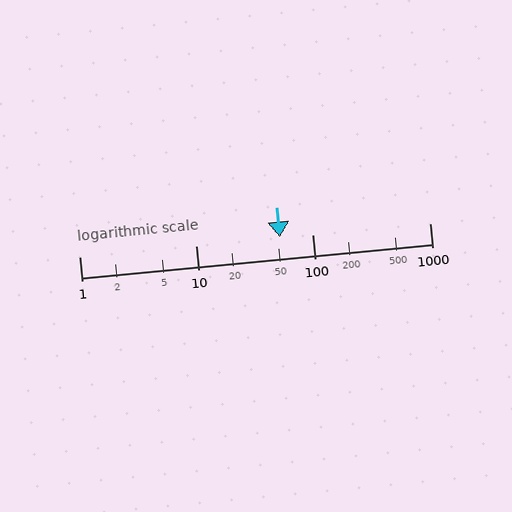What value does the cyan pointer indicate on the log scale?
The pointer indicates approximately 52.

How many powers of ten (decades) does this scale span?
The scale spans 3 decades, from 1 to 1000.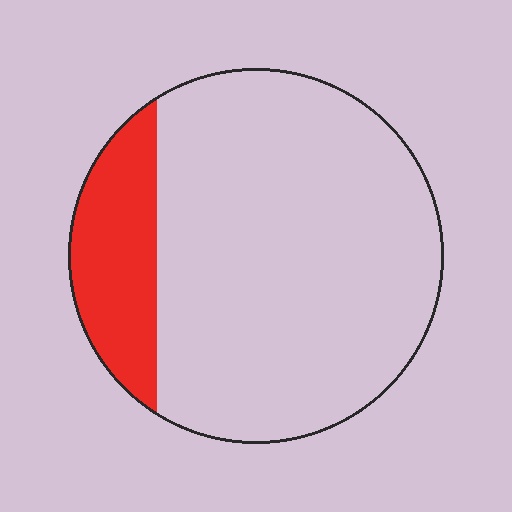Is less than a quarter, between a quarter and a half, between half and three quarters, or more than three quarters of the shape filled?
Less than a quarter.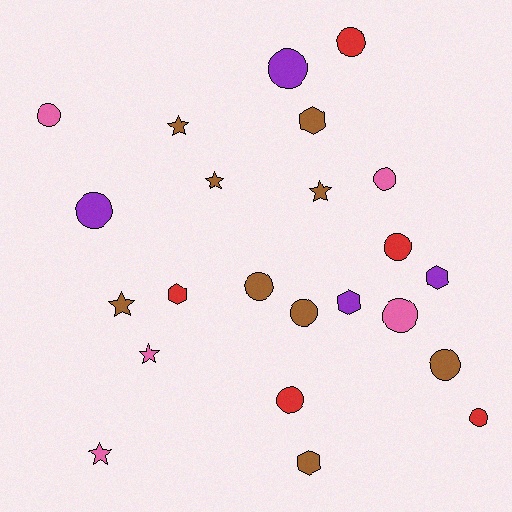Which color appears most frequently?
Brown, with 9 objects.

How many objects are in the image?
There are 23 objects.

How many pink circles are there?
There are 3 pink circles.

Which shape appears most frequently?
Circle, with 12 objects.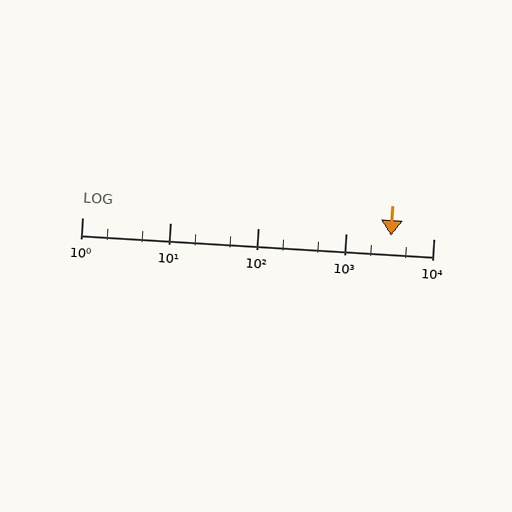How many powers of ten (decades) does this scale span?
The scale spans 4 decades, from 1 to 10000.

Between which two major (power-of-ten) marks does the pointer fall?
The pointer is between 1000 and 10000.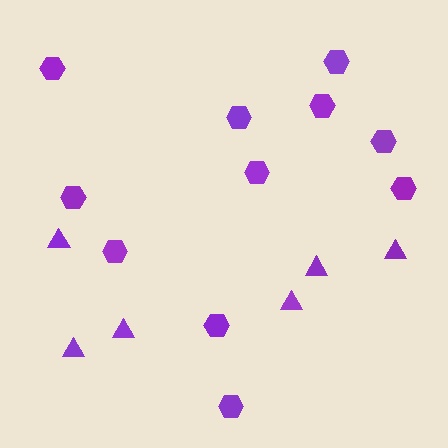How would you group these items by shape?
There are 2 groups: one group of triangles (6) and one group of hexagons (11).